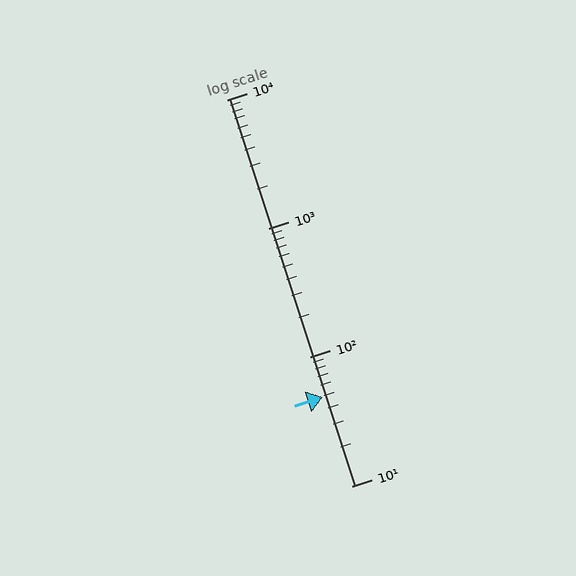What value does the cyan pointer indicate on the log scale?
The pointer indicates approximately 49.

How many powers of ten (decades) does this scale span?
The scale spans 3 decades, from 10 to 10000.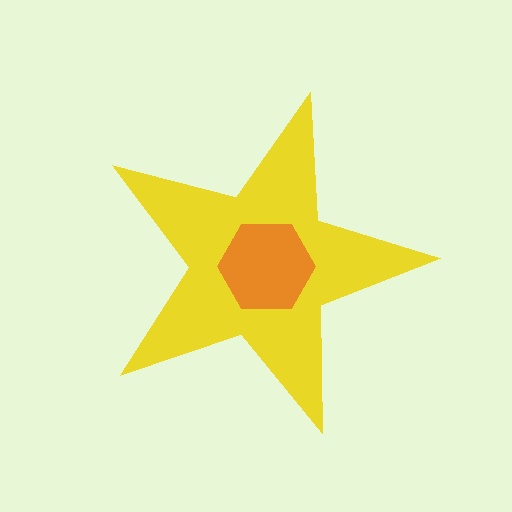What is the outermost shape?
The yellow star.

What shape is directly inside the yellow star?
The orange hexagon.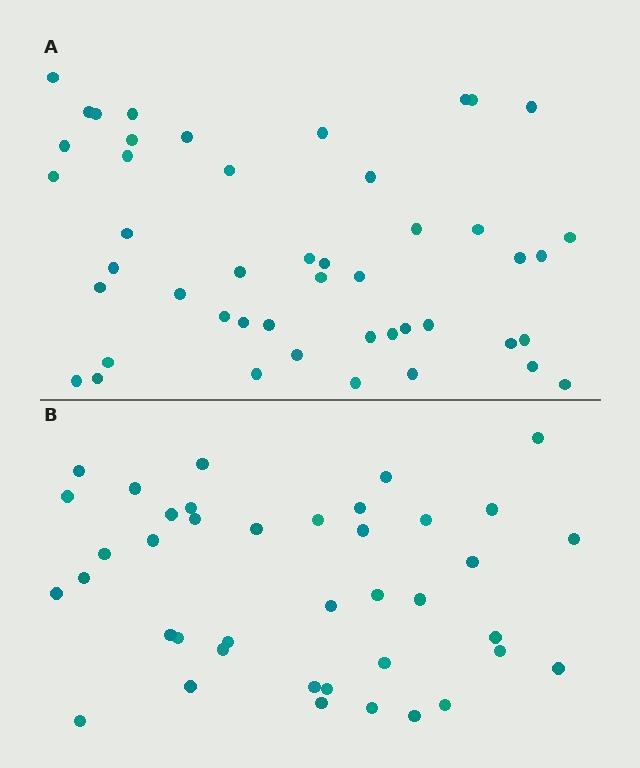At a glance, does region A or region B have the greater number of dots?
Region A (the top region) has more dots.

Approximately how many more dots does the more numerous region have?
Region A has roughly 8 or so more dots than region B.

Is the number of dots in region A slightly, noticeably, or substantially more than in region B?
Region A has only slightly more — the two regions are fairly close. The ratio is roughly 1.2 to 1.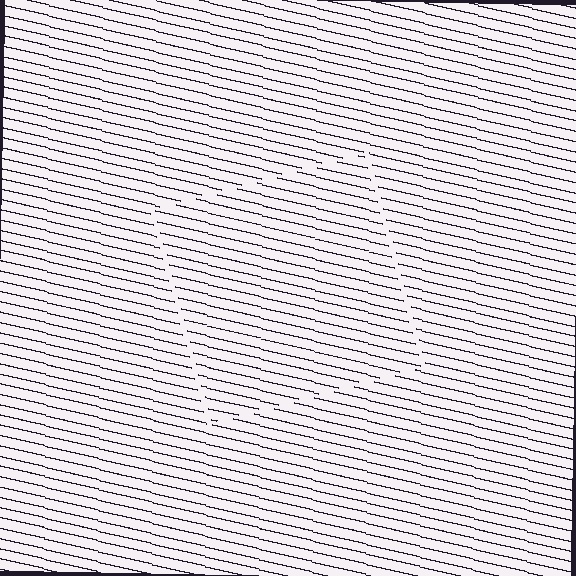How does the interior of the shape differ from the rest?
The interior of the shape contains the same grating, shifted by half a period — the contour is defined by the phase discontinuity where line-ends from the inner and outer gratings abut.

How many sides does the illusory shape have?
4 sides — the line-ends trace a square.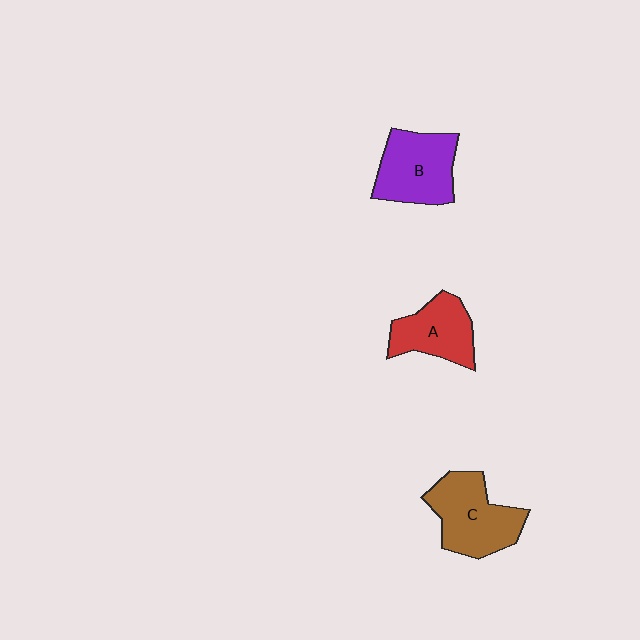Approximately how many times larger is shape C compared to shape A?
Approximately 1.3 times.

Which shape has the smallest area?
Shape A (red).